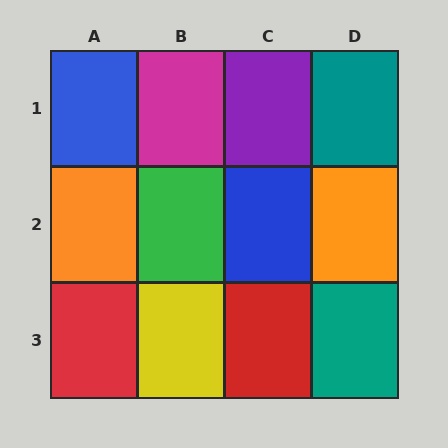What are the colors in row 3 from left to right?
Red, yellow, red, teal.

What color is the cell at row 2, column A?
Orange.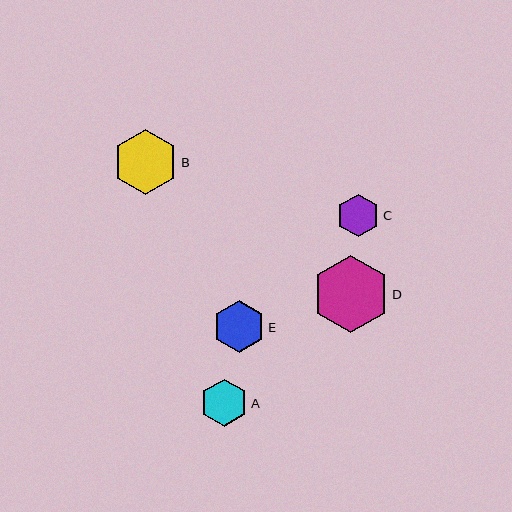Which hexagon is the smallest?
Hexagon C is the smallest with a size of approximately 43 pixels.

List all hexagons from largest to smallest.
From largest to smallest: D, B, E, A, C.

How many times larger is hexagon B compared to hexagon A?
Hexagon B is approximately 1.4 times the size of hexagon A.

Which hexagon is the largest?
Hexagon D is the largest with a size of approximately 77 pixels.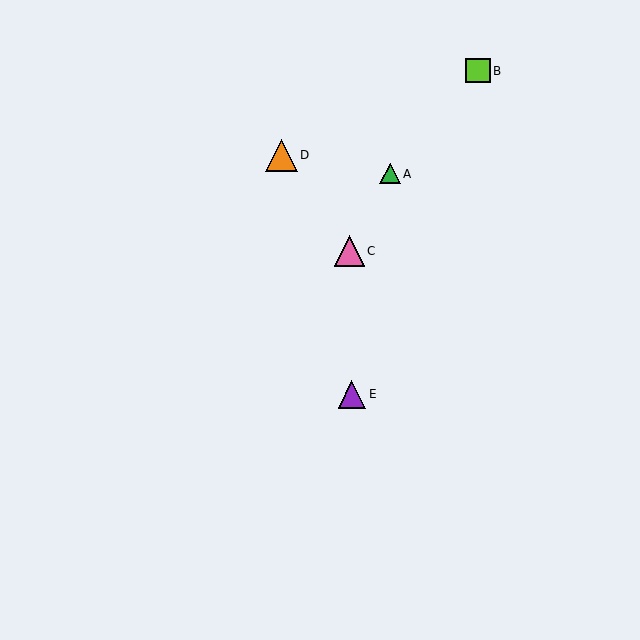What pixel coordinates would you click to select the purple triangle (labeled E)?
Click at (352, 394) to select the purple triangle E.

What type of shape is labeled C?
Shape C is a pink triangle.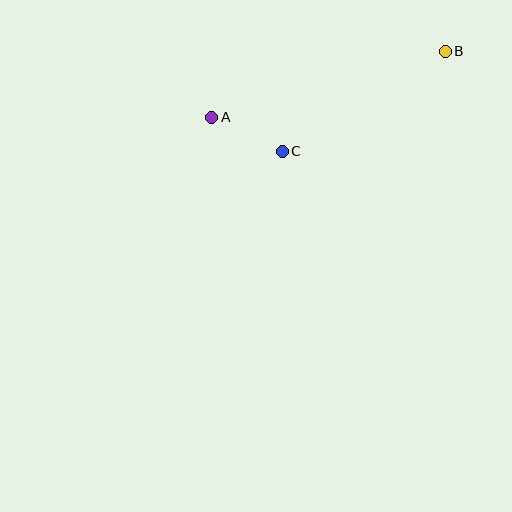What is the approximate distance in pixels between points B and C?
The distance between B and C is approximately 192 pixels.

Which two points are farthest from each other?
Points A and B are farthest from each other.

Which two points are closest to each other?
Points A and C are closest to each other.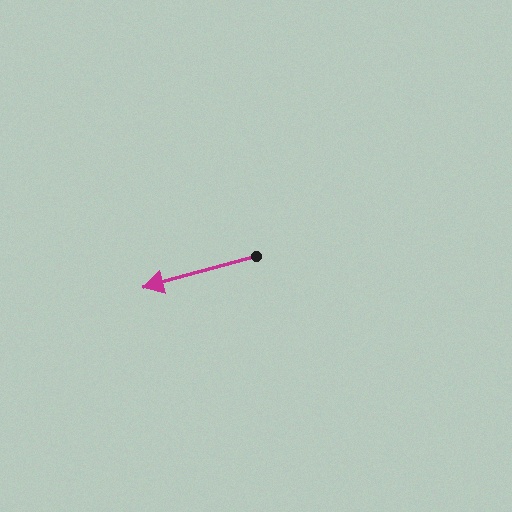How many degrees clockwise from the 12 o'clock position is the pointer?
Approximately 255 degrees.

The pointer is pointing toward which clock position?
Roughly 8 o'clock.